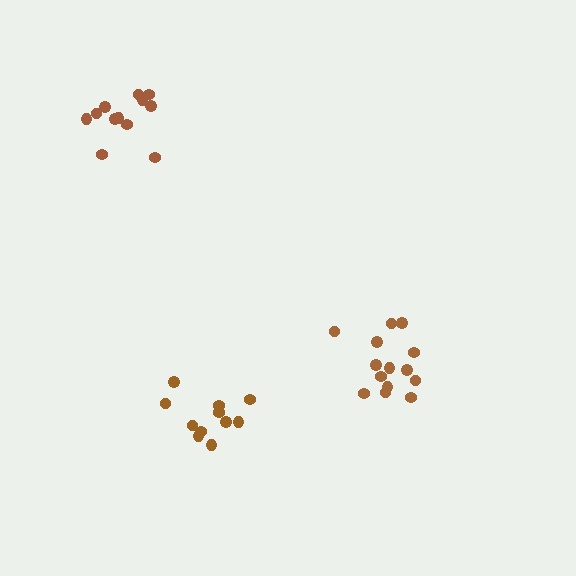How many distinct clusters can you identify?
There are 3 distinct clusters.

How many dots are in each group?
Group 1: 11 dots, Group 2: 12 dots, Group 3: 14 dots (37 total).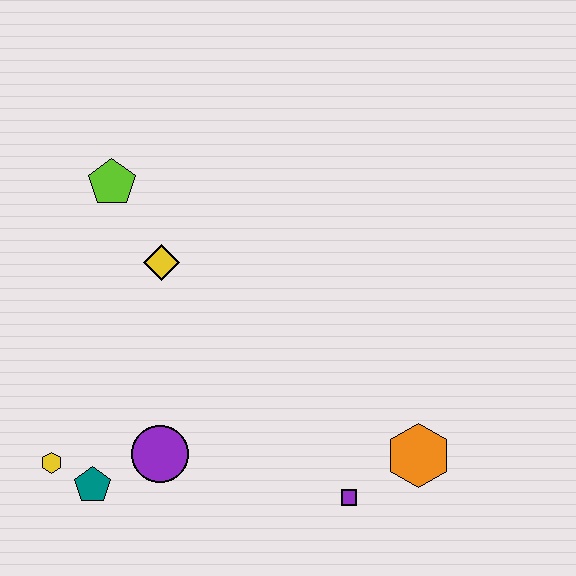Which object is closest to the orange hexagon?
The purple square is closest to the orange hexagon.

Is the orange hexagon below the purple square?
No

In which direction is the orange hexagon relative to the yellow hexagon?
The orange hexagon is to the right of the yellow hexagon.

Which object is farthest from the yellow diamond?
The orange hexagon is farthest from the yellow diamond.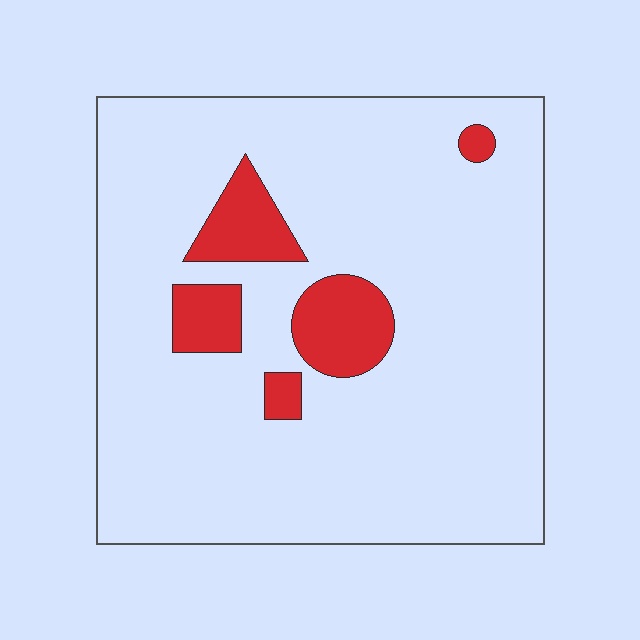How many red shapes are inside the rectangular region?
5.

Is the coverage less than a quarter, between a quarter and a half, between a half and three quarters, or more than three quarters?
Less than a quarter.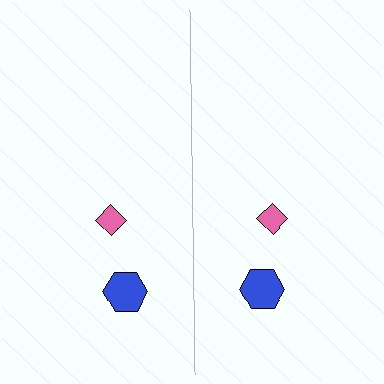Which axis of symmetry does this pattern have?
The pattern has a vertical axis of symmetry running through the center of the image.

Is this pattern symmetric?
Yes, this pattern has bilateral (reflection) symmetry.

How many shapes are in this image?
There are 4 shapes in this image.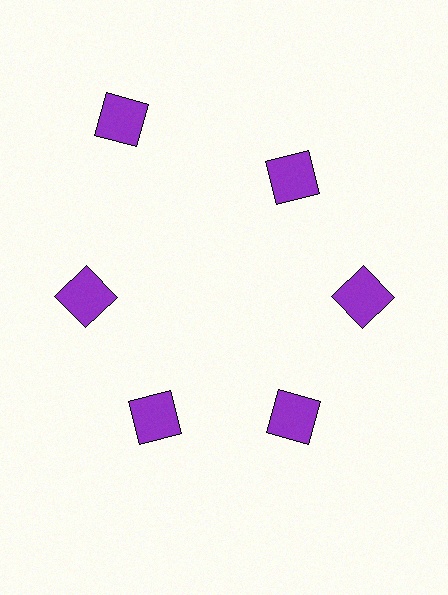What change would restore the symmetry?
The symmetry would be restored by moving it inward, back onto the ring so that all 6 squares sit at equal angles and equal distance from the center.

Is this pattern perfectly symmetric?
No. The 6 purple squares are arranged in a ring, but one element near the 11 o'clock position is pushed outward from the center, breaking the 6-fold rotational symmetry.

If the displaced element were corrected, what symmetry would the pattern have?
It would have 6-fold rotational symmetry — the pattern would map onto itself every 60 degrees.